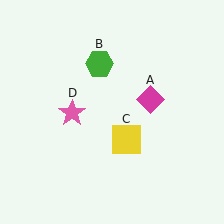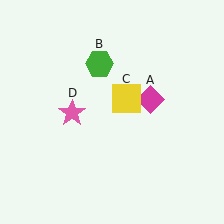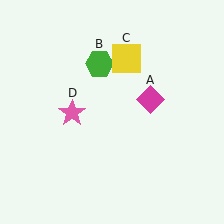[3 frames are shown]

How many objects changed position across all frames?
1 object changed position: yellow square (object C).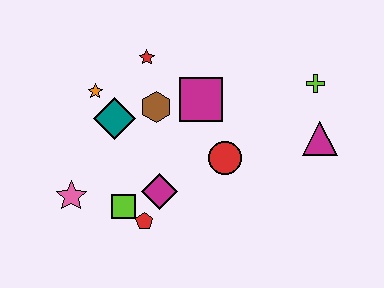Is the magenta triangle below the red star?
Yes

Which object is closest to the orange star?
The teal diamond is closest to the orange star.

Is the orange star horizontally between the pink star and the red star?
Yes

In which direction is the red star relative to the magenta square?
The red star is to the left of the magenta square.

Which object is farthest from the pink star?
The lime cross is farthest from the pink star.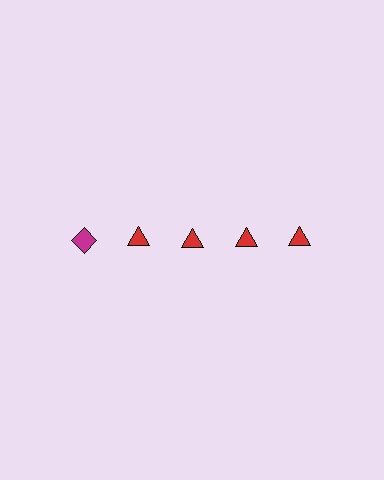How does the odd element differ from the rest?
It differs in both color (magenta instead of red) and shape (diamond instead of triangle).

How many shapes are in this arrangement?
There are 5 shapes arranged in a grid pattern.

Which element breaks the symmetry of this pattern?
The magenta diamond in the top row, leftmost column breaks the symmetry. All other shapes are red triangles.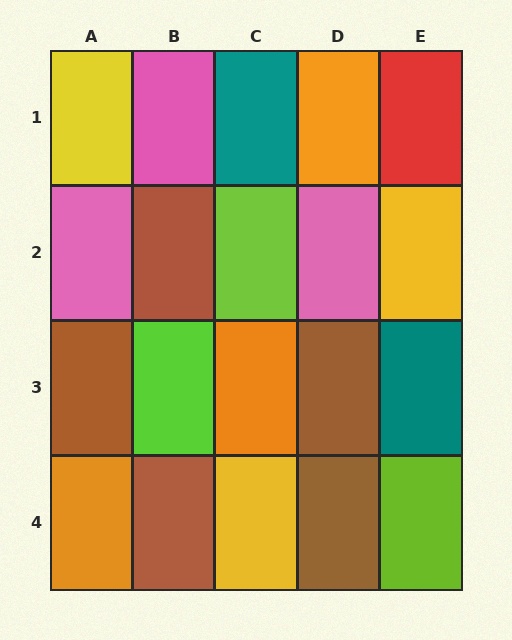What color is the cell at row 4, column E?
Lime.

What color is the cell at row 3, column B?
Lime.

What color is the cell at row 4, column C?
Yellow.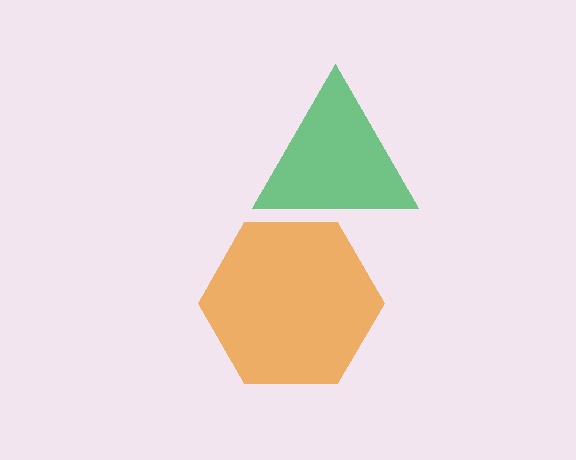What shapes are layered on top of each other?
The layered shapes are: an orange hexagon, a green triangle.